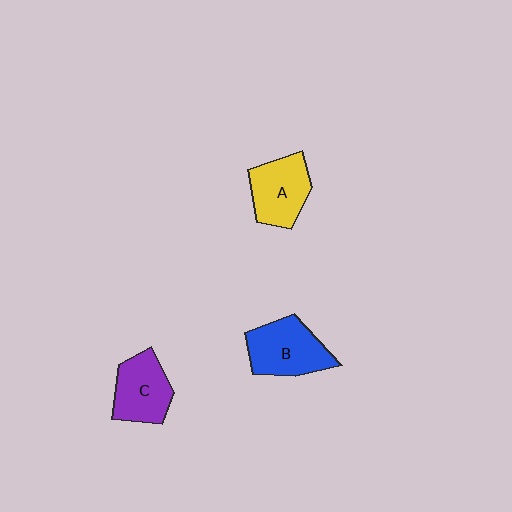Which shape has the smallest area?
Shape C (purple).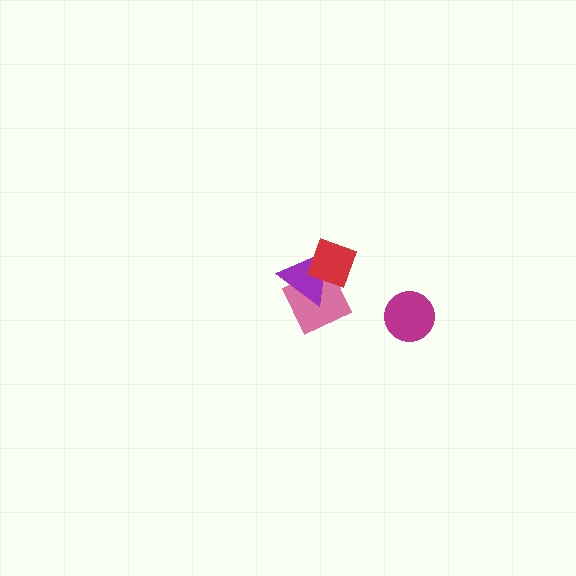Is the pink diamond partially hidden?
Yes, it is partially covered by another shape.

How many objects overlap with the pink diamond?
2 objects overlap with the pink diamond.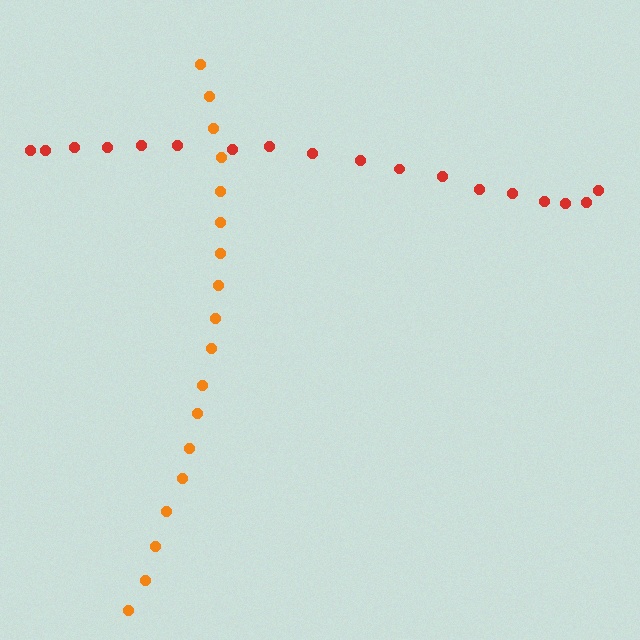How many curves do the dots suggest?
There are 2 distinct paths.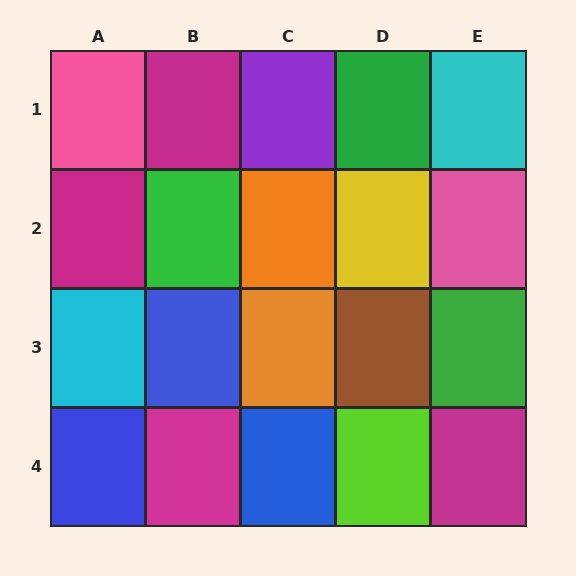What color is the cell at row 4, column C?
Blue.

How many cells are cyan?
2 cells are cyan.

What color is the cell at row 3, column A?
Cyan.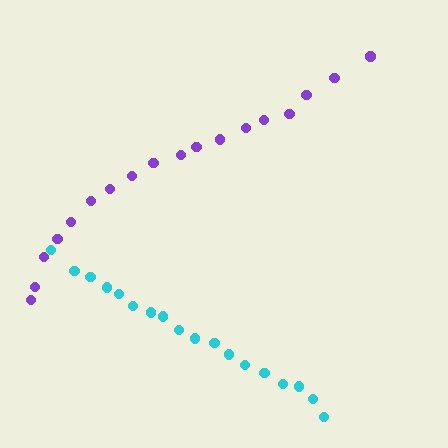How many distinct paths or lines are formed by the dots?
There are 2 distinct paths.